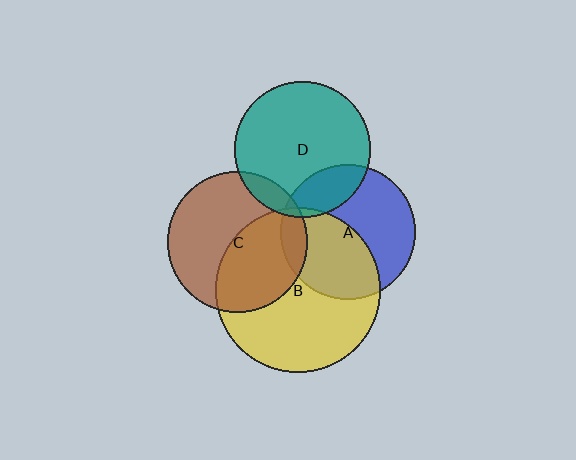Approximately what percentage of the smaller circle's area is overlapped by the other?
Approximately 10%.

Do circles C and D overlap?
Yes.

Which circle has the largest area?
Circle B (yellow).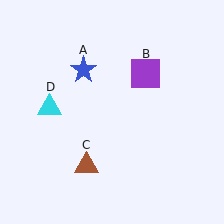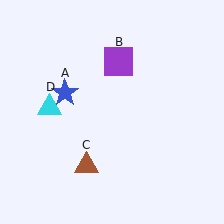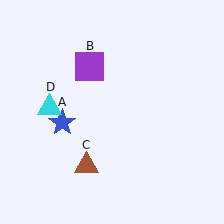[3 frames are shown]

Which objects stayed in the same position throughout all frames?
Brown triangle (object C) and cyan triangle (object D) remained stationary.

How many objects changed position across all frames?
2 objects changed position: blue star (object A), purple square (object B).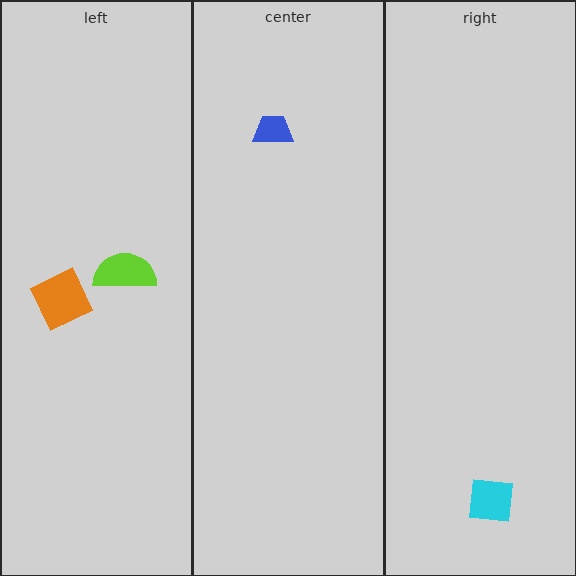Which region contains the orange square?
The left region.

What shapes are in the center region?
The blue trapezoid.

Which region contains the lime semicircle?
The left region.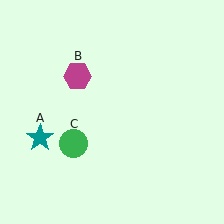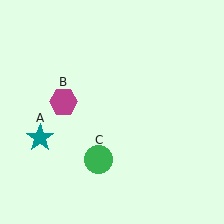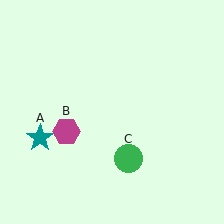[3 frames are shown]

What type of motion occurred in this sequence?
The magenta hexagon (object B), green circle (object C) rotated counterclockwise around the center of the scene.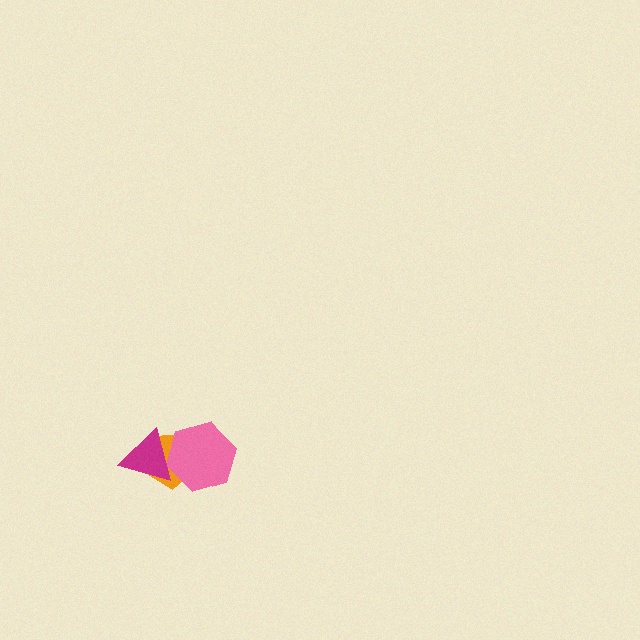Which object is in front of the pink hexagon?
The magenta triangle is in front of the pink hexagon.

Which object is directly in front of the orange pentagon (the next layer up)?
The pink hexagon is directly in front of the orange pentagon.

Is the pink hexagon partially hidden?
Yes, it is partially covered by another shape.